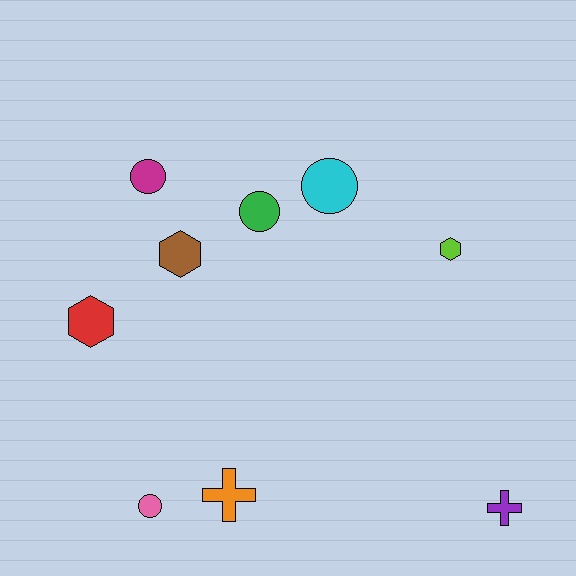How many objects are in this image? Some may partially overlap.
There are 9 objects.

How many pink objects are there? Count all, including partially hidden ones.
There is 1 pink object.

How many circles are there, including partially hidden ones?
There are 4 circles.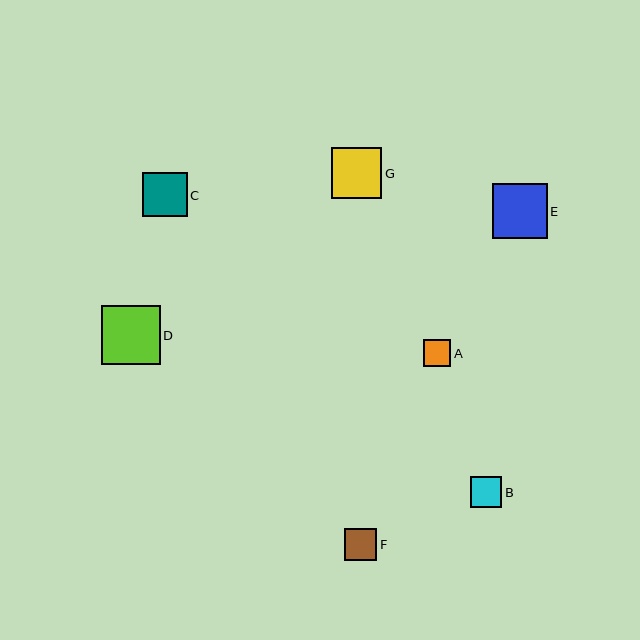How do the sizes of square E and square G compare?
Square E and square G are approximately the same size.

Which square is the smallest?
Square A is the smallest with a size of approximately 27 pixels.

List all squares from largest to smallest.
From largest to smallest: D, E, G, C, F, B, A.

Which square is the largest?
Square D is the largest with a size of approximately 59 pixels.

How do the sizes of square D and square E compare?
Square D and square E are approximately the same size.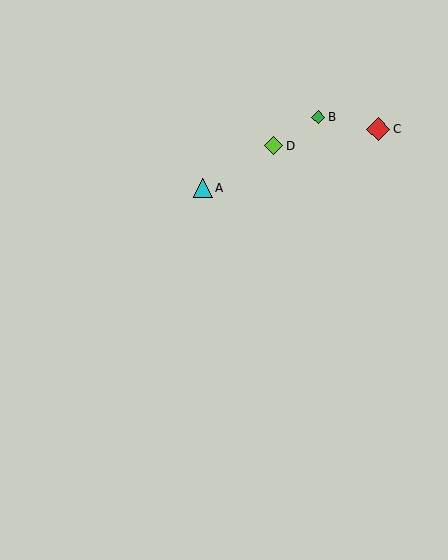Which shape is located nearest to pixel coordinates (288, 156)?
The lime diamond (labeled D) at (274, 146) is nearest to that location.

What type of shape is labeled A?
Shape A is a cyan triangle.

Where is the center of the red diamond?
The center of the red diamond is at (378, 129).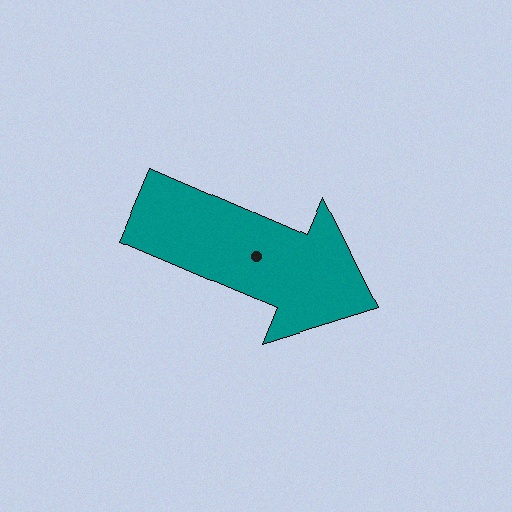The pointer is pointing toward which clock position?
Roughly 4 o'clock.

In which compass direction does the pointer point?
Southeast.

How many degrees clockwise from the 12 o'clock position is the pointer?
Approximately 113 degrees.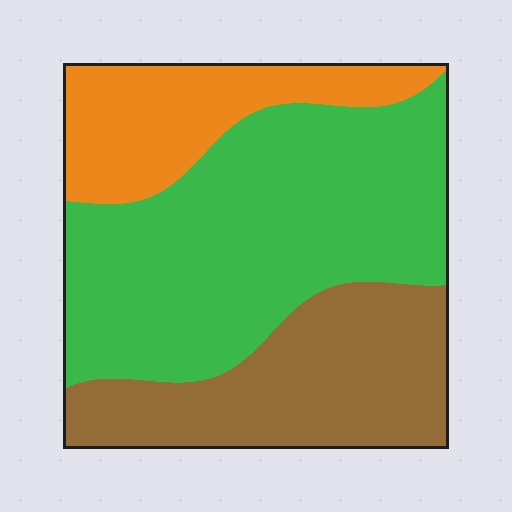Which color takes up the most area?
Green, at roughly 50%.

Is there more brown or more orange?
Brown.